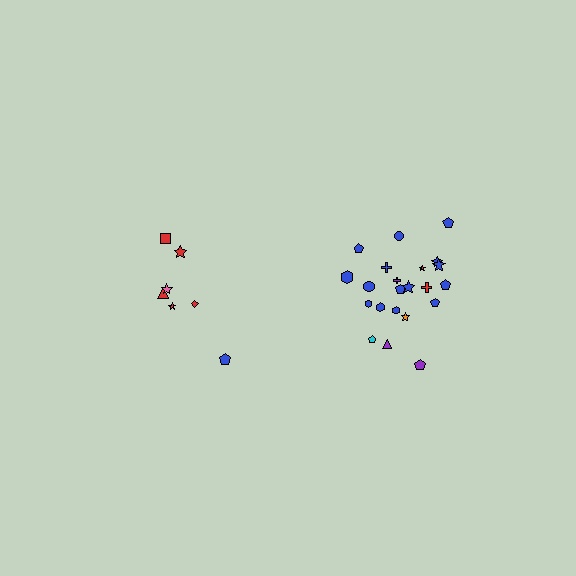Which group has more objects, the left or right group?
The right group.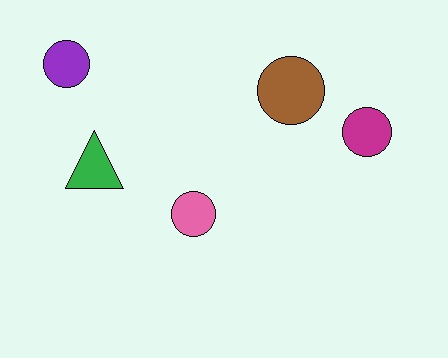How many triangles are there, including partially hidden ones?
There is 1 triangle.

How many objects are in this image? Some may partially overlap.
There are 5 objects.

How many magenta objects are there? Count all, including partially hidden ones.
There is 1 magenta object.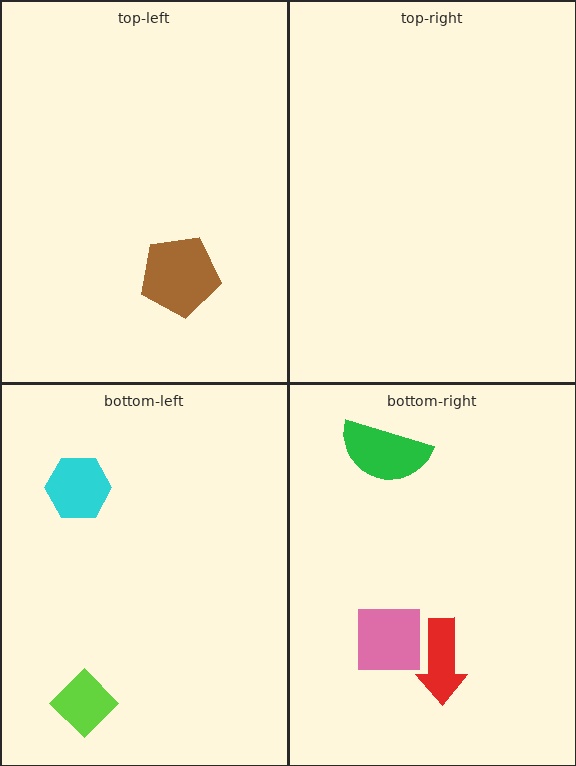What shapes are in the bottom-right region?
The green semicircle, the pink square, the red arrow.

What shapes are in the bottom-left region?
The cyan hexagon, the lime diamond.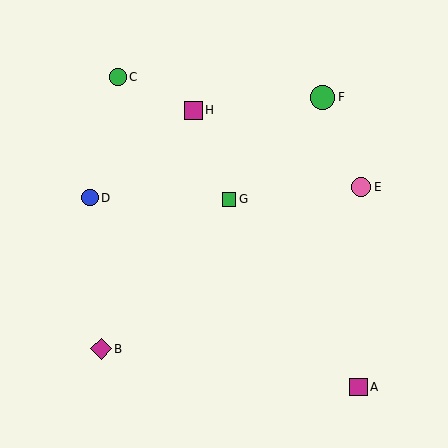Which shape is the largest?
The green circle (labeled F) is the largest.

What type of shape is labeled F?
Shape F is a green circle.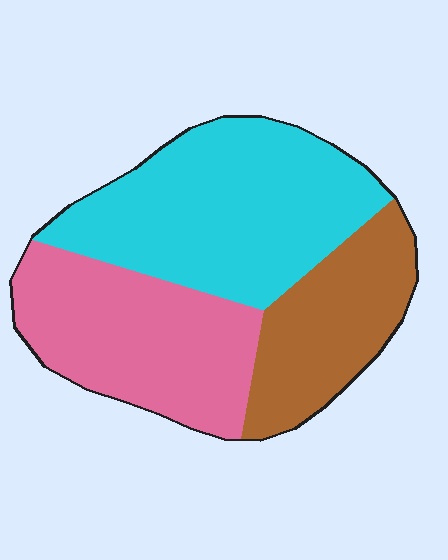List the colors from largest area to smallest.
From largest to smallest: cyan, pink, brown.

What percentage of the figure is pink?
Pink takes up about one third (1/3) of the figure.